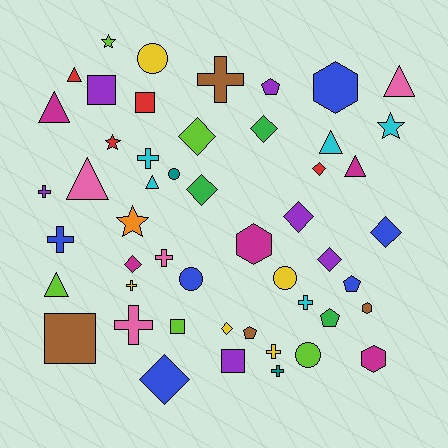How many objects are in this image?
There are 50 objects.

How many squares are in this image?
There are 5 squares.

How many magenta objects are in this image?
There are 5 magenta objects.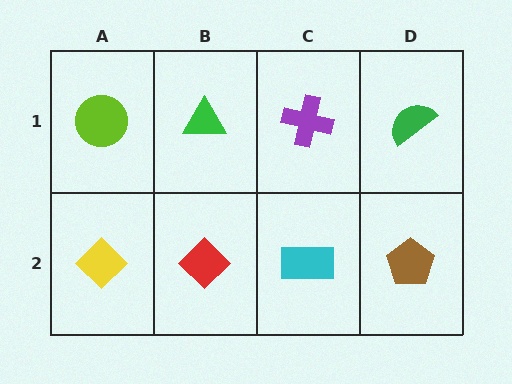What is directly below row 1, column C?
A cyan rectangle.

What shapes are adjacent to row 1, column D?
A brown pentagon (row 2, column D), a purple cross (row 1, column C).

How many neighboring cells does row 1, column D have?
2.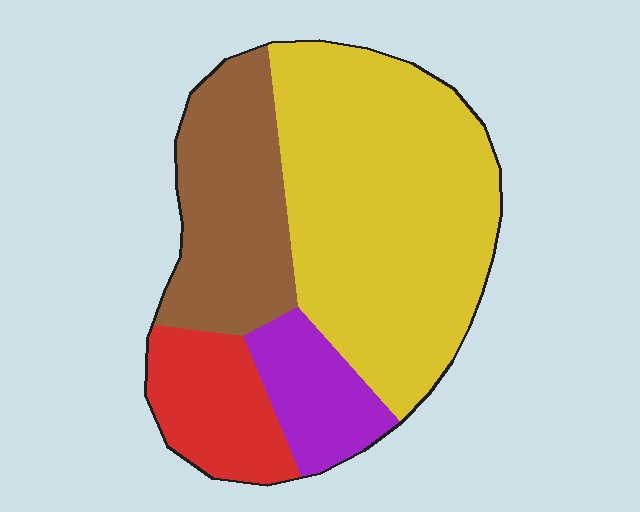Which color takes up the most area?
Yellow, at roughly 50%.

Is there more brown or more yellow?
Yellow.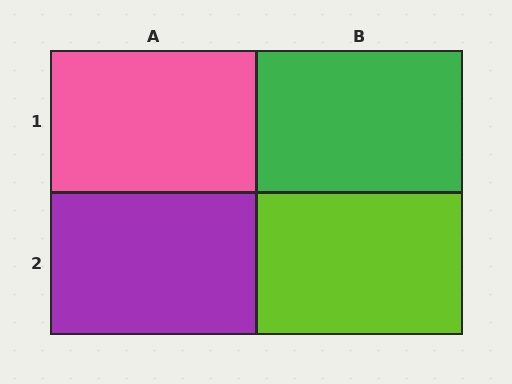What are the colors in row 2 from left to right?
Purple, lime.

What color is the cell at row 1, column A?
Pink.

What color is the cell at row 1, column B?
Green.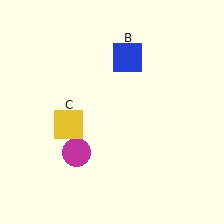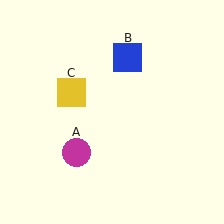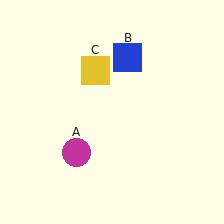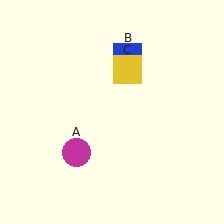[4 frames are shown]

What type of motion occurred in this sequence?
The yellow square (object C) rotated clockwise around the center of the scene.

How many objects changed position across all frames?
1 object changed position: yellow square (object C).